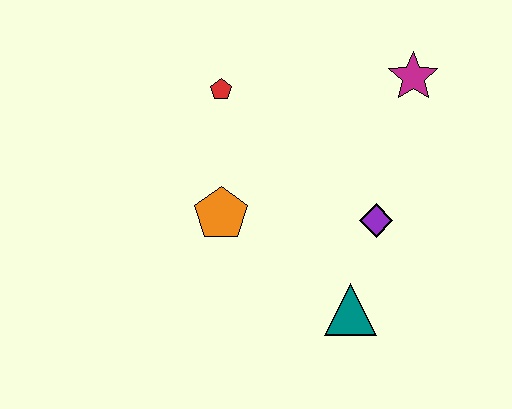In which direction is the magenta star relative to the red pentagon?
The magenta star is to the right of the red pentagon.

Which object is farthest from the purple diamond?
The red pentagon is farthest from the purple diamond.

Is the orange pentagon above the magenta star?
No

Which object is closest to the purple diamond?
The teal triangle is closest to the purple diamond.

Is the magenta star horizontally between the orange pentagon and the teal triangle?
No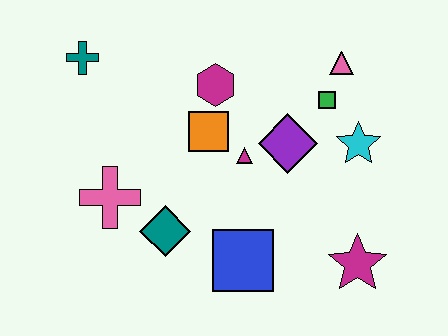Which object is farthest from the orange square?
The magenta star is farthest from the orange square.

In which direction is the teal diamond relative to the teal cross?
The teal diamond is below the teal cross.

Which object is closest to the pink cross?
The teal diamond is closest to the pink cross.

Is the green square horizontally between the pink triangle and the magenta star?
No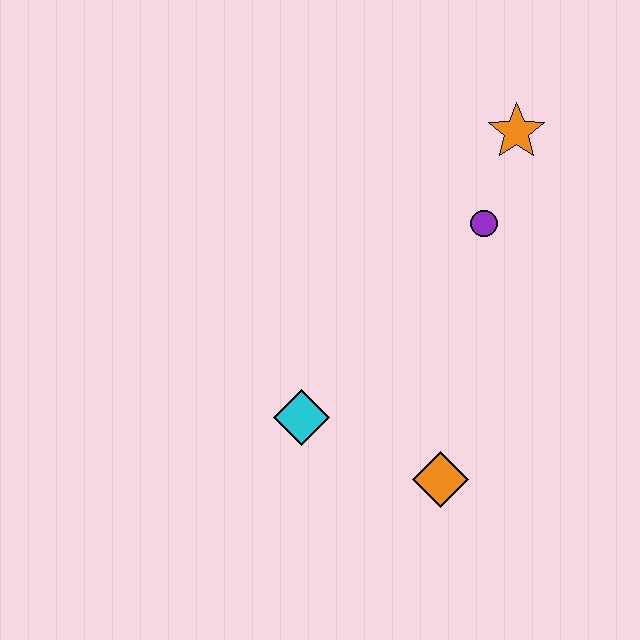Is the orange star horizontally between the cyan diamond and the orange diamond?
No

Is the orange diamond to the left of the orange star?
Yes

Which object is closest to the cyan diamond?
The orange diamond is closest to the cyan diamond.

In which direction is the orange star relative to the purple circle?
The orange star is above the purple circle.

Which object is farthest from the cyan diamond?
The orange star is farthest from the cyan diamond.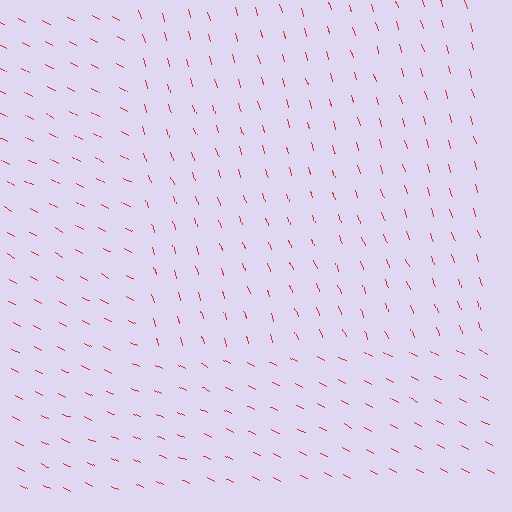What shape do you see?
I see a rectangle.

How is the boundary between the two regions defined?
The boundary is defined purely by a change in line orientation (approximately 45 degrees difference). All lines are the same color and thickness.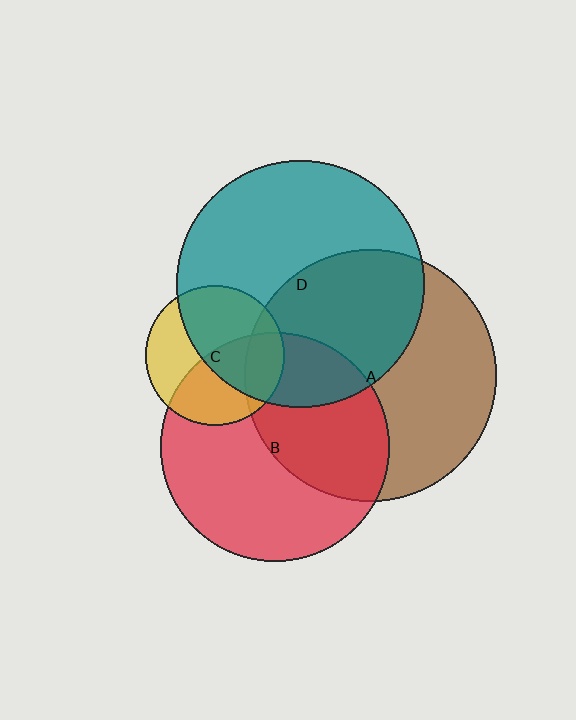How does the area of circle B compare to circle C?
Approximately 2.7 times.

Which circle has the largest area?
Circle A (brown).